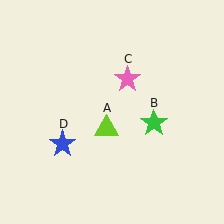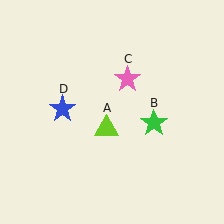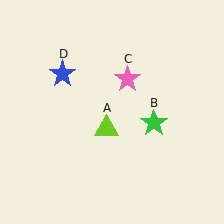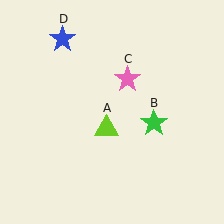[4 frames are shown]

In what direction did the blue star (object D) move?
The blue star (object D) moved up.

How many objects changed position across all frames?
1 object changed position: blue star (object D).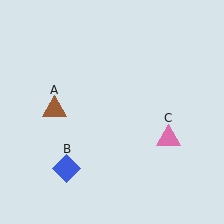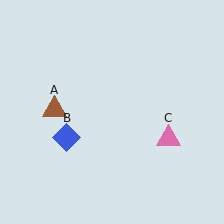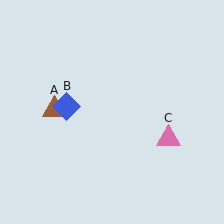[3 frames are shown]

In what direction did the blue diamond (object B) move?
The blue diamond (object B) moved up.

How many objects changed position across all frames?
1 object changed position: blue diamond (object B).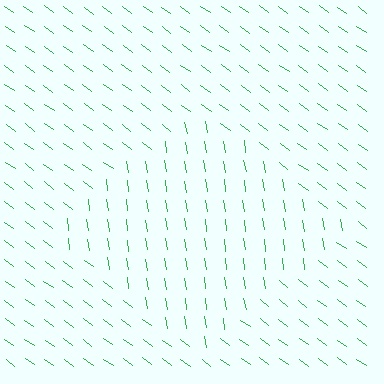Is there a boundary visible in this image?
Yes, there is a texture boundary formed by a change in line orientation.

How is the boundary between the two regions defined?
The boundary is defined purely by a change in line orientation (approximately 45 degrees difference). All lines are the same color and thickness.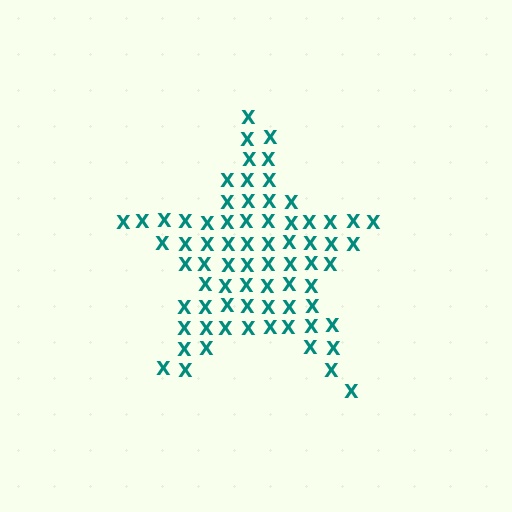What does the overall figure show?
The overall figure shows a star.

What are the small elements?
The small elements are letter X's.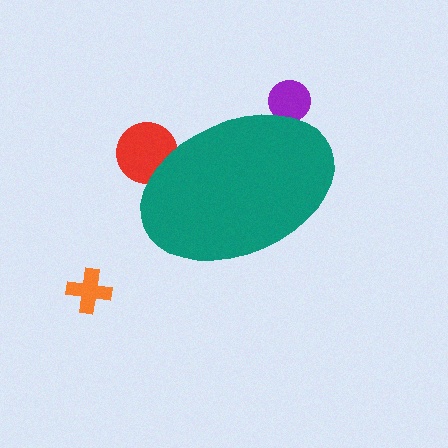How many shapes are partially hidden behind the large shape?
2 shapes are partially hidden.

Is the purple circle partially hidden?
Yes, the purple circle is partially hidden behind the teal ellipse.